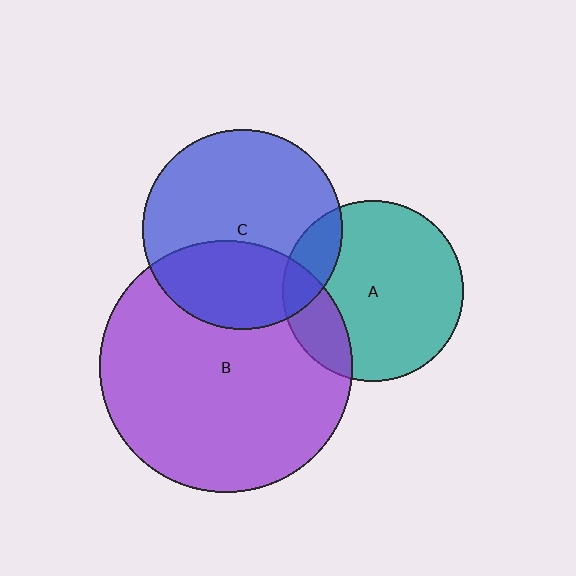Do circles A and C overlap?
Yes.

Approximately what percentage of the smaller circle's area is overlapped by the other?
Approximately 15%.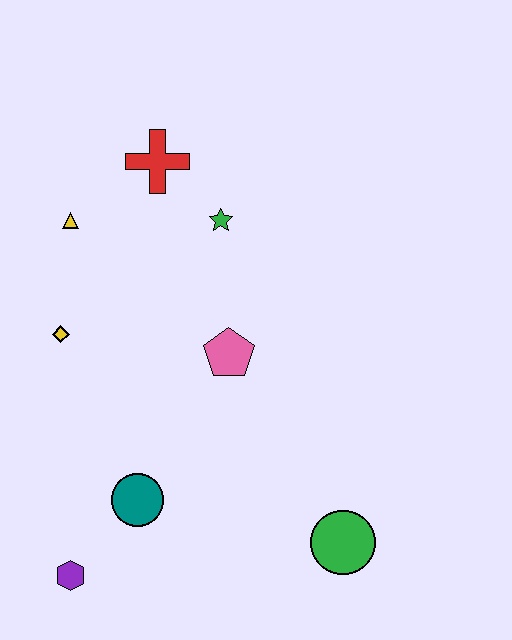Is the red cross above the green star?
Yes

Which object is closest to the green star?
The red cross is closest to the green star.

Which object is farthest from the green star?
The purple hexagon is farthest from the green star.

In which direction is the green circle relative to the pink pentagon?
The green circle is below the pink pentagon.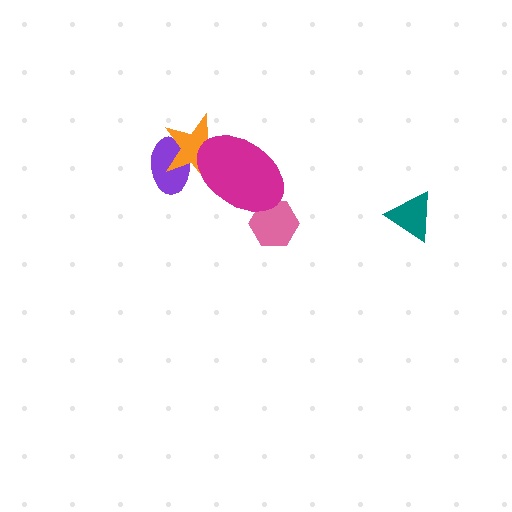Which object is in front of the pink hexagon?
The magenta ellipse is in front of the pink hexagon.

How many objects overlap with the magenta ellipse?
2 objects overlap with the magenta ellipse.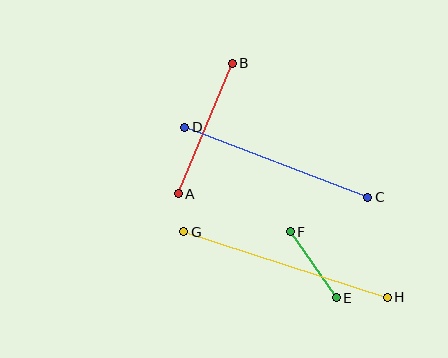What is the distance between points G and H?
The distance is approximately 214 pixels.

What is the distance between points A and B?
The distance is approximately 141 pixels.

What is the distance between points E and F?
The distance is approximately 80 pixels.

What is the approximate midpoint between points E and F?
The midpoint is at approximately (313, 265) pixels.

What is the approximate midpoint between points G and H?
The midpoint is at approximately (285, 264) pixels.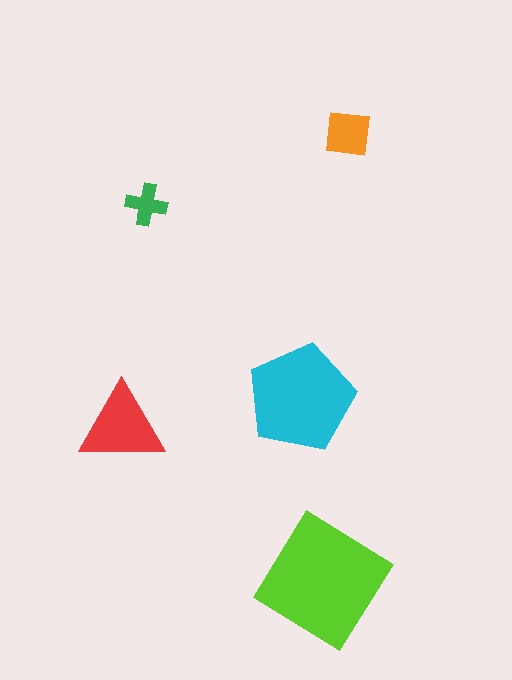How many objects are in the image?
There are 5 objects in the image.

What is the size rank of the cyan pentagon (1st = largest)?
2nd.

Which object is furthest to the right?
The orange square is rightmost.